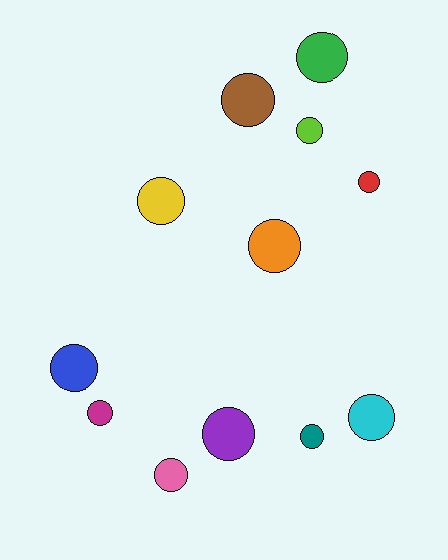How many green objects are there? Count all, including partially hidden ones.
There is 1 green object.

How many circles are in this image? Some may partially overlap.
There are 12 circles.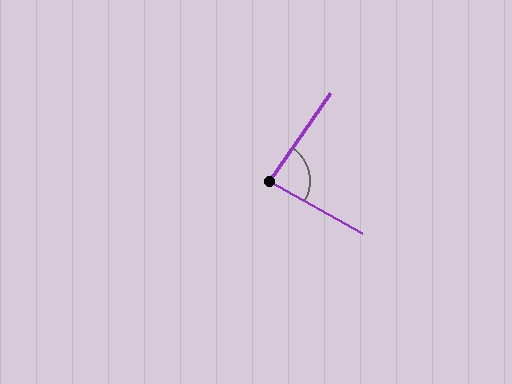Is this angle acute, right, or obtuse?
It is acute.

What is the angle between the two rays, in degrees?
Approximately 85 degrees.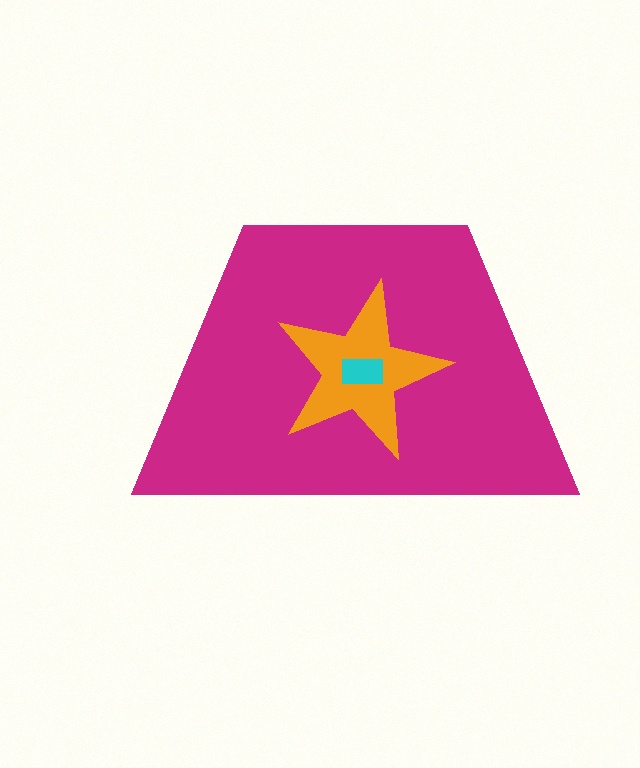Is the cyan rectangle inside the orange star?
Yes.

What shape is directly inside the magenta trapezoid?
The orange star.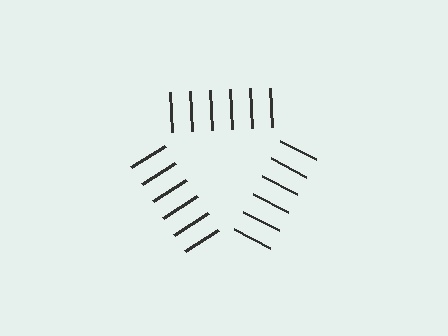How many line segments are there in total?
18 — 6 along each of the 3 edges.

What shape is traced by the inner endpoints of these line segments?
An illusory triangle — the line segments terminate on its edges but no continuous stroke is drawn.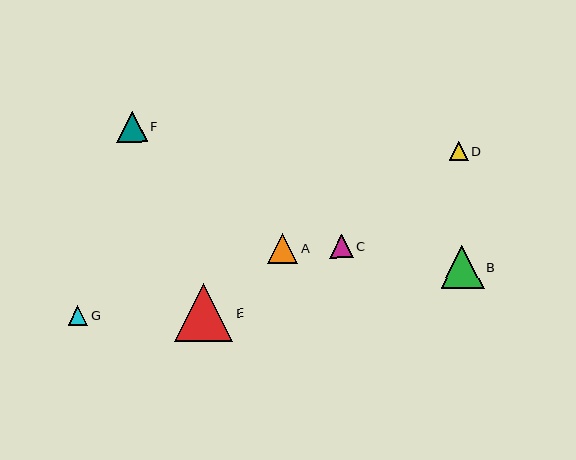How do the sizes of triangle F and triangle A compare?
Triangle F and triangle A are approximately the same size.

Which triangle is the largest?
Triangle E is the largest with a size of approximately 58 pixels.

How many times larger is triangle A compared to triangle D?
Triangle A is approximately 1.6 times the size of triangle D.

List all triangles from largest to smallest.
From largest to smallest: E, B, F, A, C, G, D.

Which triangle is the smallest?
Triangle D is the smallest with a size of approximately 18 pixels.